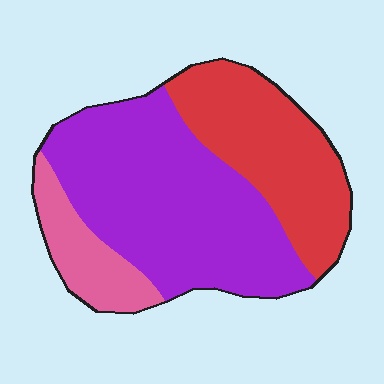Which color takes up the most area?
Purple, at roughly 55%.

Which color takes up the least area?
Pink, at roughly 15%.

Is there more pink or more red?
Red.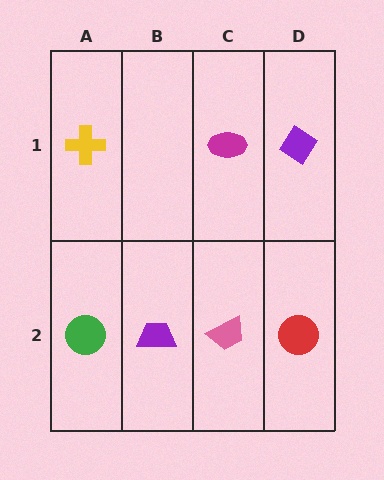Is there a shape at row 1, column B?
No, that cell is empty.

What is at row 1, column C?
A magenta ellipse.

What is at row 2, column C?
A pink trapezoid.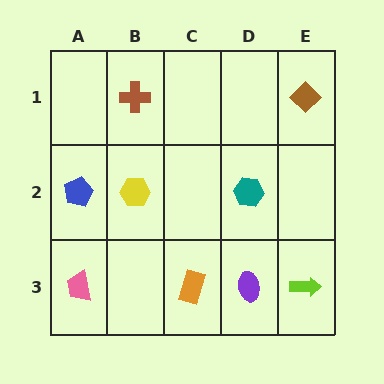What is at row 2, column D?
A teal hexagon.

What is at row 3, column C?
An orange rectangle.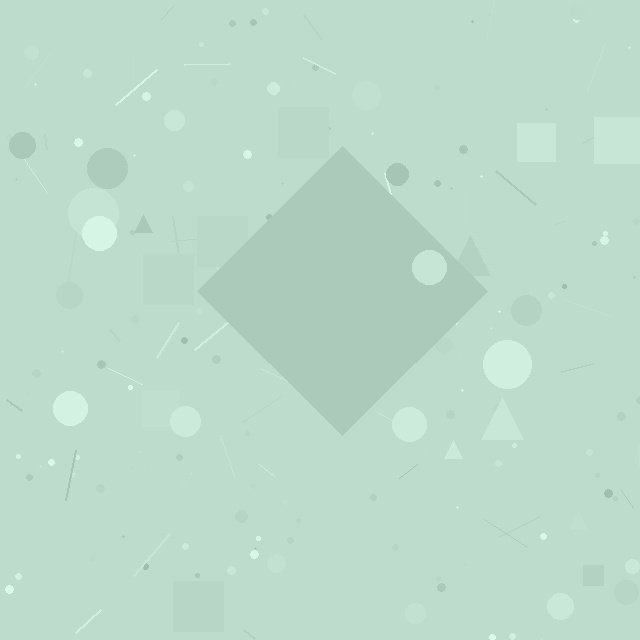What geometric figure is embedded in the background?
A diamond is embedded in the background.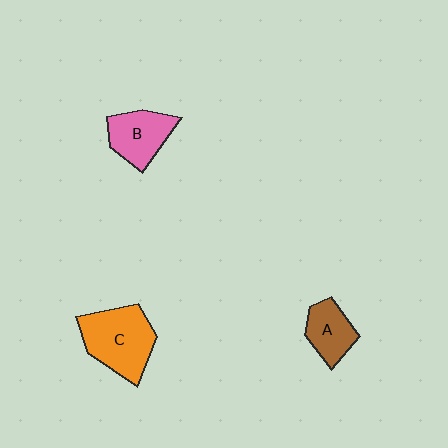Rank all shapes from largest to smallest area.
From largest to smallest: C (orange), B (pink), A (brown).